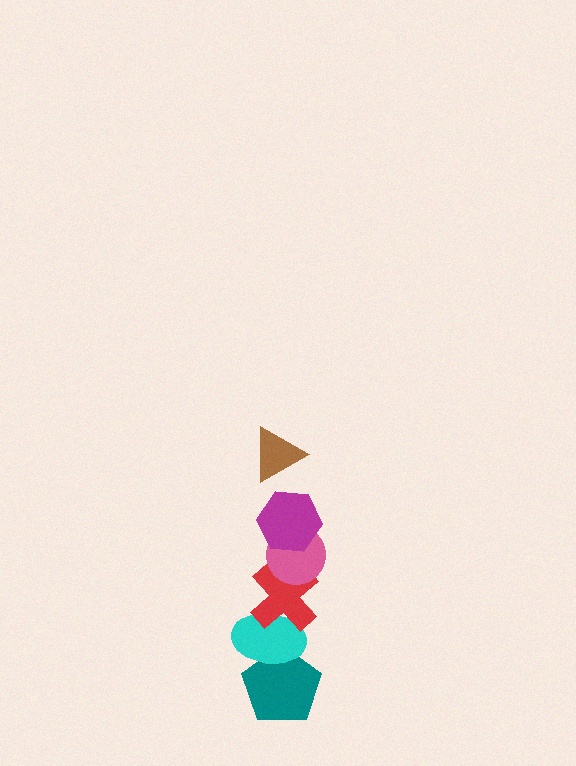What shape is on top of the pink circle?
The magenta hexagon is on top of the pink circle.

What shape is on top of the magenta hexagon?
The brown triangle is on top of the magenta hexagon.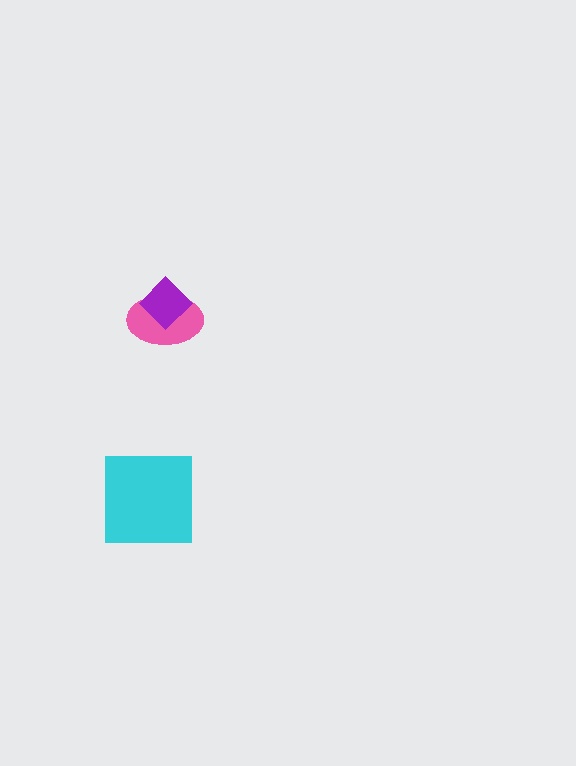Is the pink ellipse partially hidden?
Yes, it is partially covered by another shape.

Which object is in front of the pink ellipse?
The purple diamond is in front of the pink ellipse.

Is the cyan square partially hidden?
No, no other shape covers it.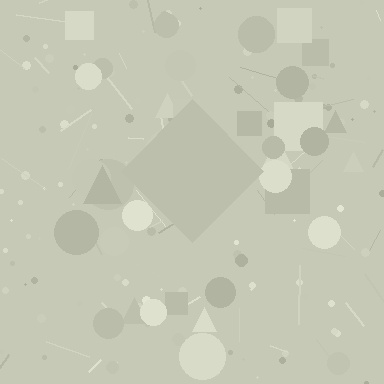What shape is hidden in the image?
A diamond is hidden in the image.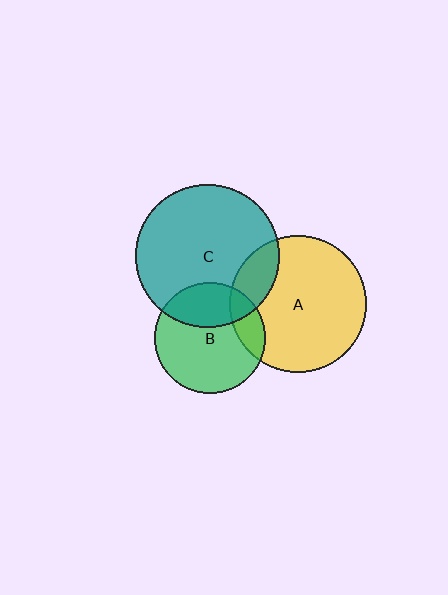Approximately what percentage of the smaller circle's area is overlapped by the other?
Approximately 30%.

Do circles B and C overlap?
Yes.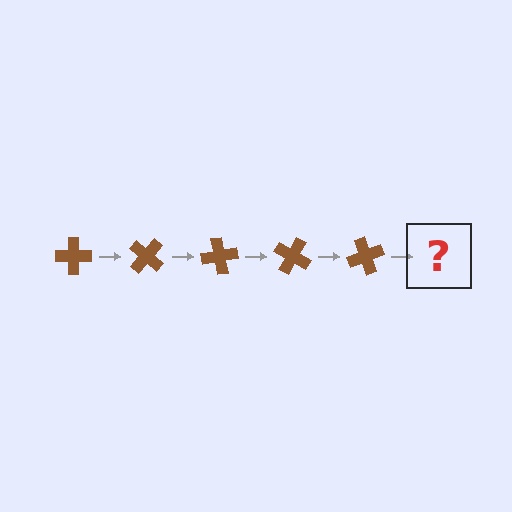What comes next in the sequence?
The next element should be a brown cross rotated 200 degrees.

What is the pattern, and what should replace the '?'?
The pattern is that the cross rotates 40 degrees each step. The '?' should be a brown cross rotated 200 degrees.